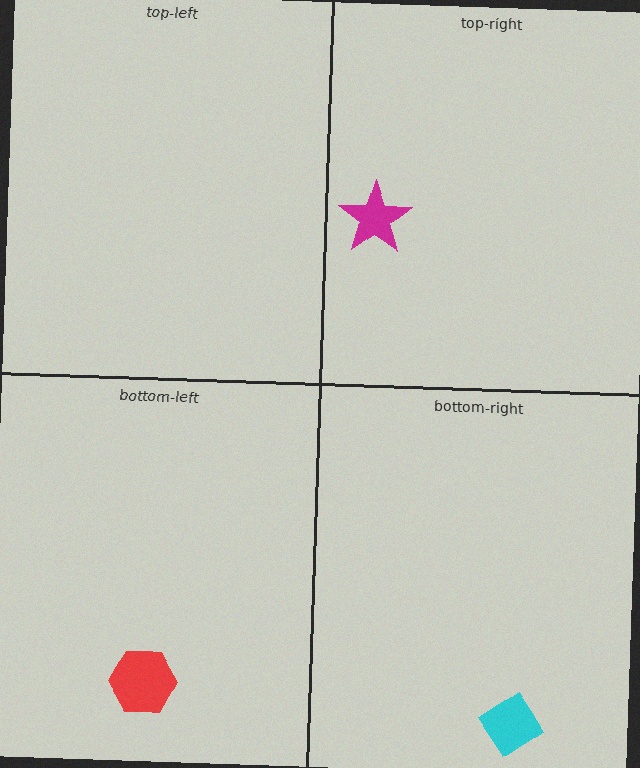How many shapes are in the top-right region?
1.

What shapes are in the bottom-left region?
The red hexagon.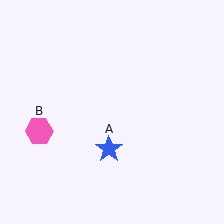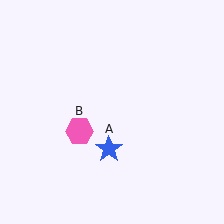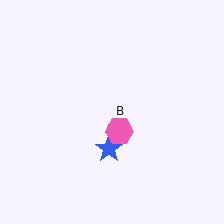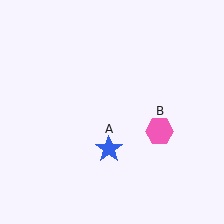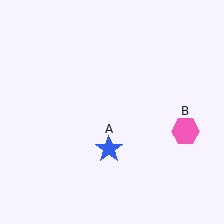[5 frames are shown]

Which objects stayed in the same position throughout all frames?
Blue star (object A) remained stationary.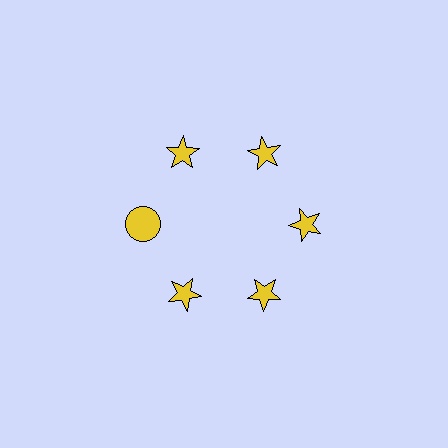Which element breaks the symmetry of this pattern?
The yellow circle at roughly the 9 o'clock position breaks the symmetry. All other shapes are yellow stars.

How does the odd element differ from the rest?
It has a different shape: circle instead of star.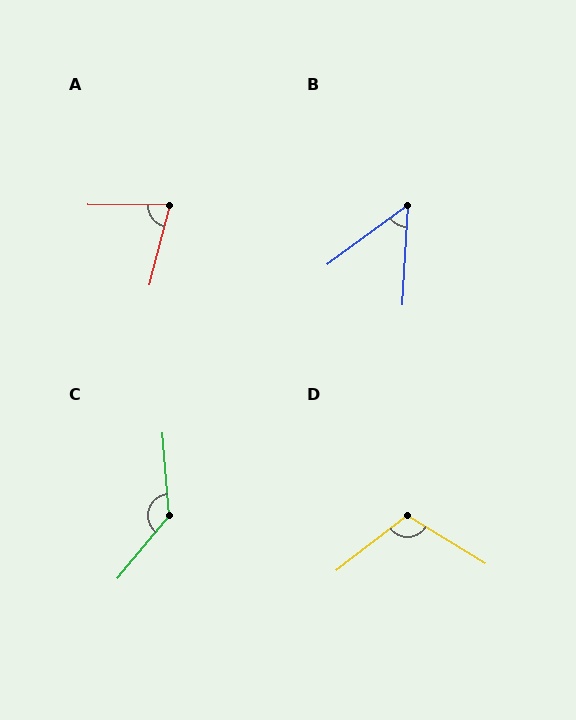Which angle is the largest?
C, at approximately 136 degrees.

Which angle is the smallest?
B, at approximately 50 degrees.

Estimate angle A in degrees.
Approximately 76 degrees.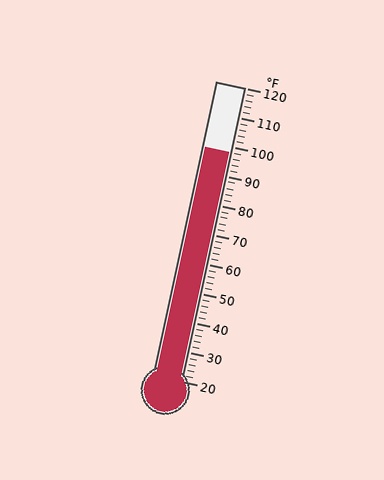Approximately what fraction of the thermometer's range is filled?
The thermometer is filled to approximately 80% of its range.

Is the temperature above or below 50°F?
The temperature is above 50°F.